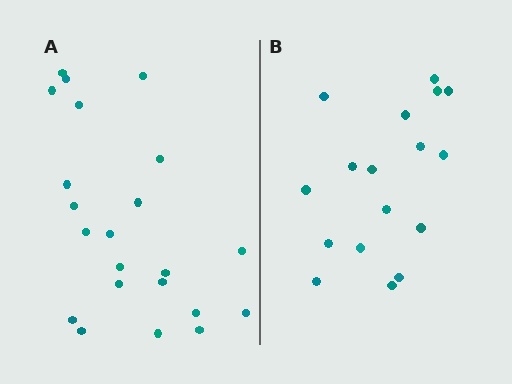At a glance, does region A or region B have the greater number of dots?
Region A (the left region) has more dots.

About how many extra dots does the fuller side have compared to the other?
Region A has about 5 more dots than region B.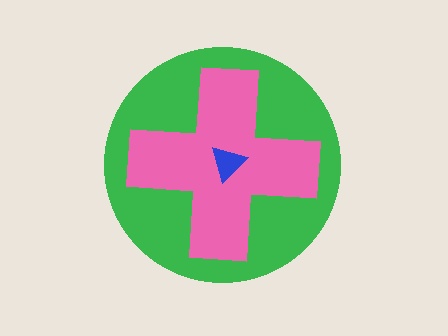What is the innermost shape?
The blue triangle.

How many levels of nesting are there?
3.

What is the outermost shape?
The green circle.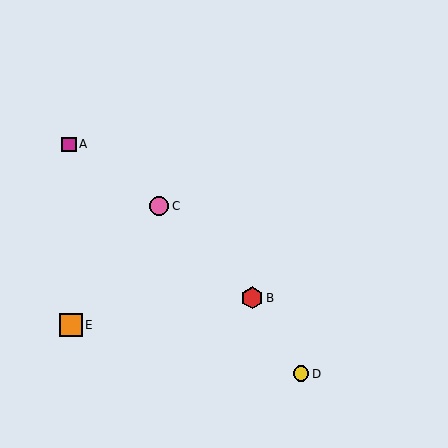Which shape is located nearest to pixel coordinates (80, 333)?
The orange square (labeled E) at (71, 325) is nearest to that location.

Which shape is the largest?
The red hexagon (labeled B) is the largest.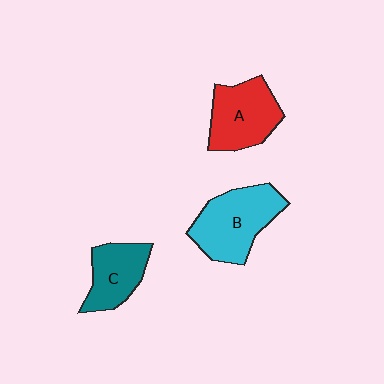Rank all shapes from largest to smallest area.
From largest to smallest: B (cyan), A (red), C (teal).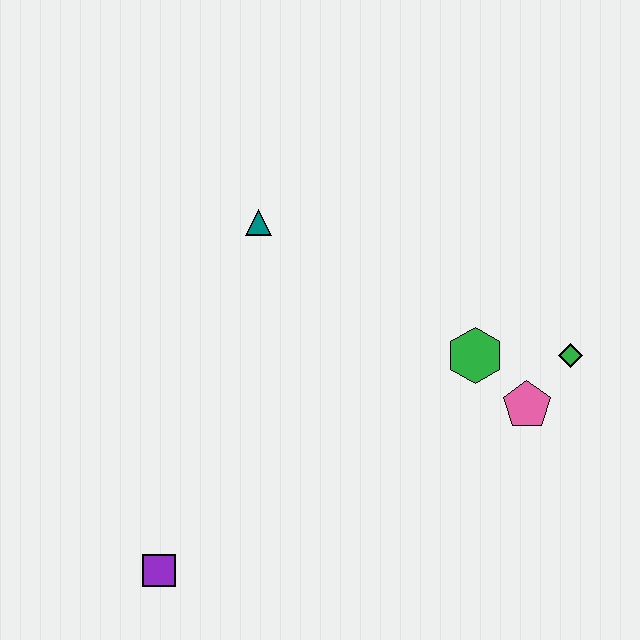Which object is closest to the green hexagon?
The pink pentagon is closest to the green hexagon.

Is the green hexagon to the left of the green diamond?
Yes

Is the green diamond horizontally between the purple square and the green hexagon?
No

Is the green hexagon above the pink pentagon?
Yes